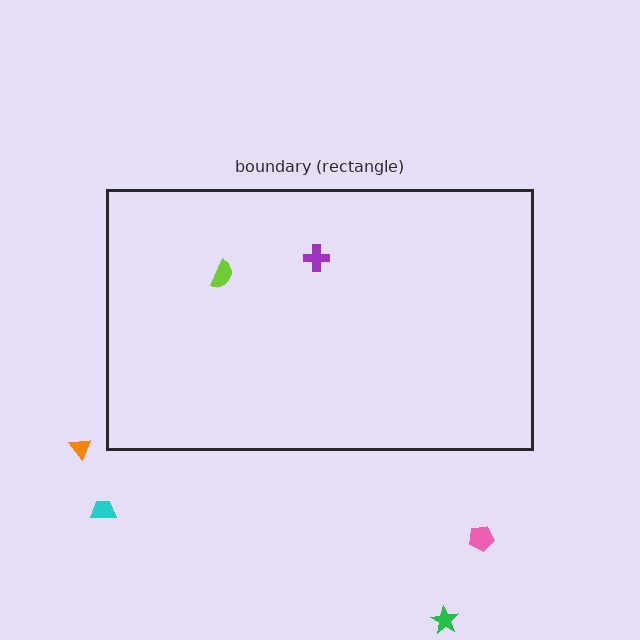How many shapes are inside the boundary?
2 inside, 4 outside.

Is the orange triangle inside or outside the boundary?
Outside.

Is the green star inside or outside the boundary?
Outside.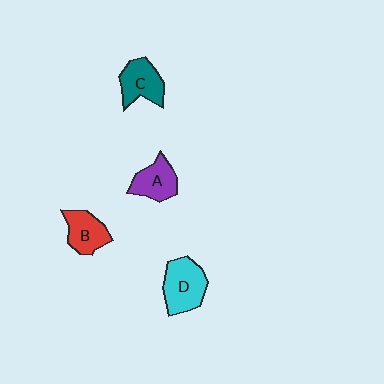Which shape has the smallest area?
Shape A (purple).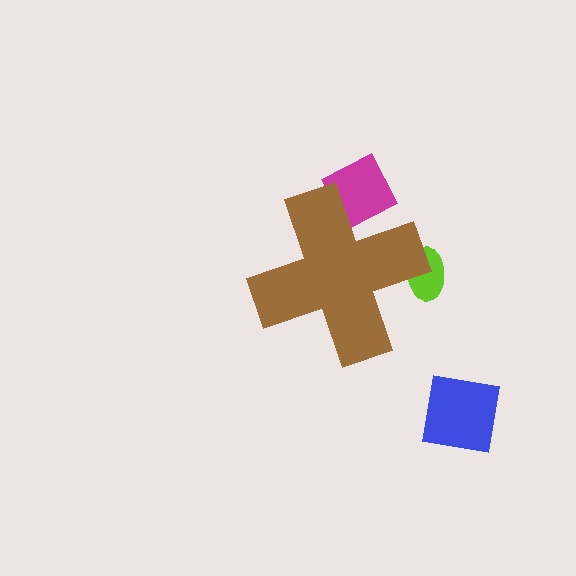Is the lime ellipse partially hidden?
Yes, the lime ellipse is partially hidden behind the brown cross.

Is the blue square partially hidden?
No, the blue square is fully visible.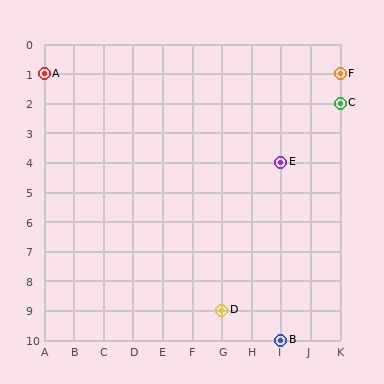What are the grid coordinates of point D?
Point D is at grid coordinates (G, 9).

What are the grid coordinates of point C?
Point C is at grid coordinates (K, 2).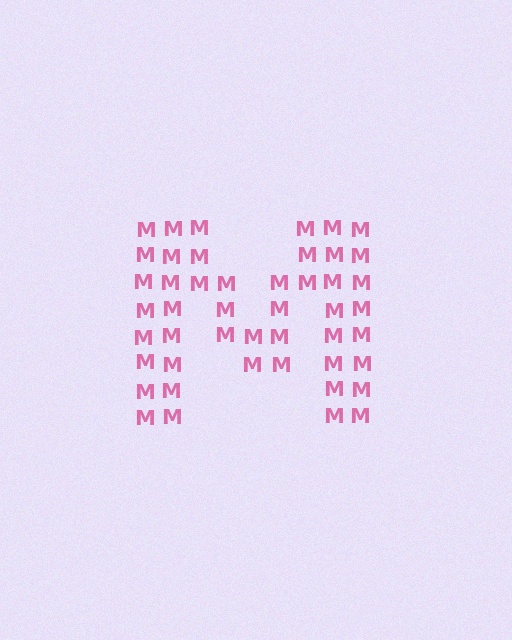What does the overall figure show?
The overall figure shows the letter M.